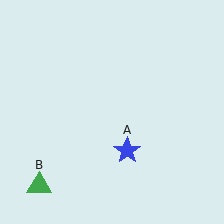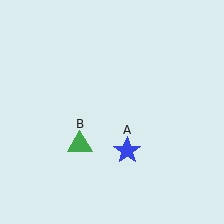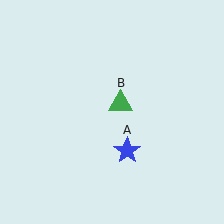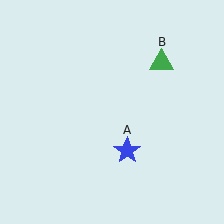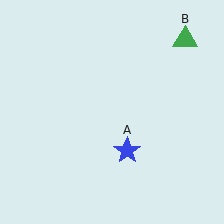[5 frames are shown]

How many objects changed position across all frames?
1 object changed position: green triangle (object B).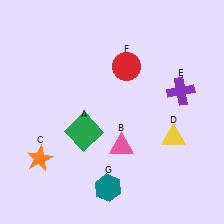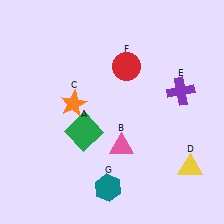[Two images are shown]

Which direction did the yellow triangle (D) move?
The yellow triangle (D) moved down.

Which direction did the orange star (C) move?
The orange star (C) moved up.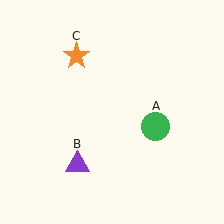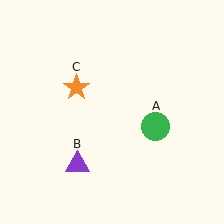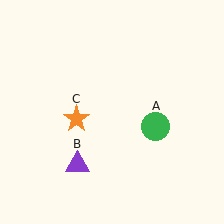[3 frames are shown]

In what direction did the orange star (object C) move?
The orange star (object C) moved down.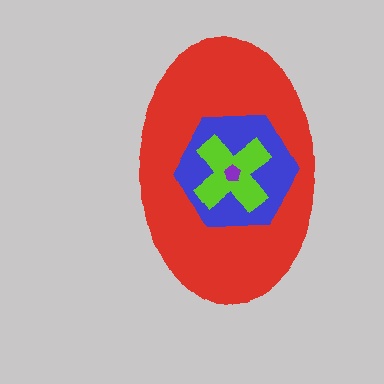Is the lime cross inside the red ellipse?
Yes.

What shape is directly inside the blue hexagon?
The lime cross.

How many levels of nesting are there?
4.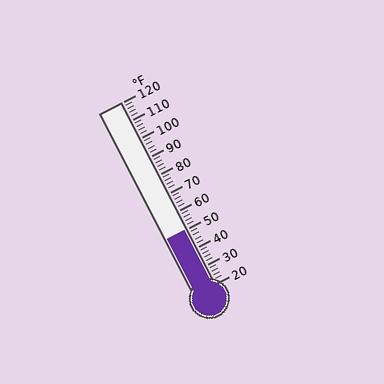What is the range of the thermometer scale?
The thermometer scale ranges from 20°F to 120°F.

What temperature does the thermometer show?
The thermometer shows approximately 50°F.